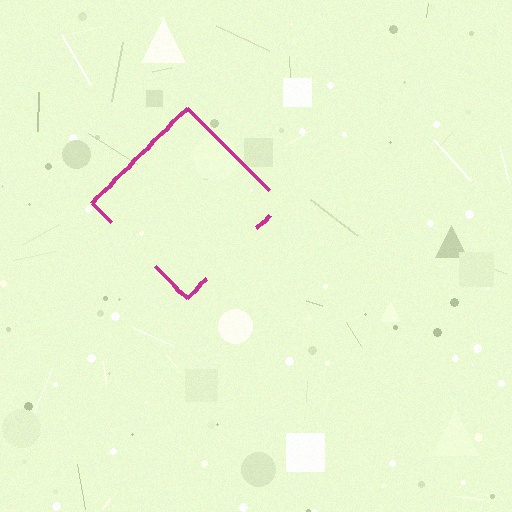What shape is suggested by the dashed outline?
The dashed outline suggests a diamond.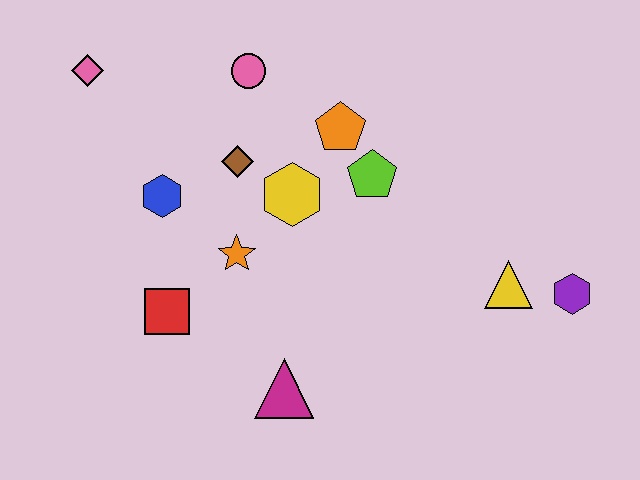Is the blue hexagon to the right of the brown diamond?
No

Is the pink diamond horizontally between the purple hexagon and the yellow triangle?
No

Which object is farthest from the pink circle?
The purple hexagon is farthest from the pink circle.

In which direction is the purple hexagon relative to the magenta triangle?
The purple hexagon is to the right of the magenta triangle.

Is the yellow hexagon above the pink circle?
No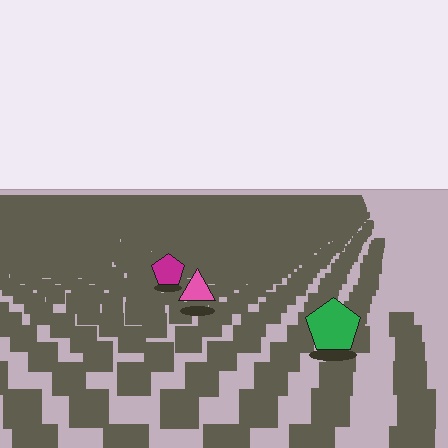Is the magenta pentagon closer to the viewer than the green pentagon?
No. The green pentagon is closer — you can tell from the texture gradient: the ground texture is coarser near it.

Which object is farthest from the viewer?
The magenta pentagon is farthest from the viewer. It appears smaller and the ground texture around it is denser.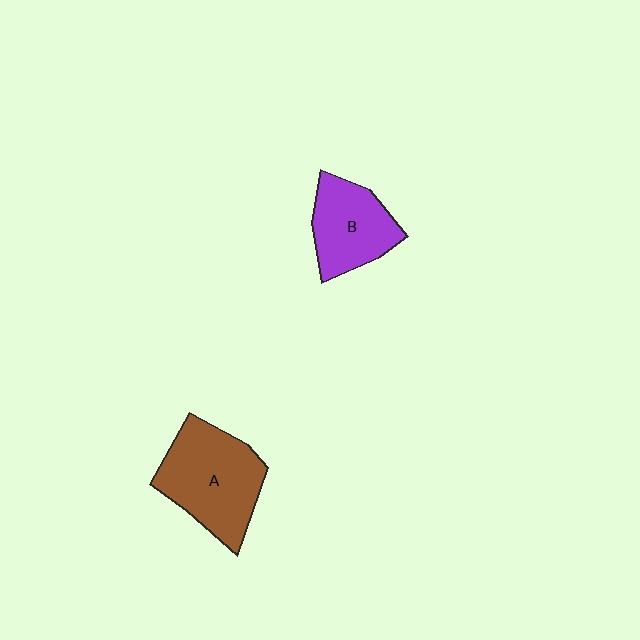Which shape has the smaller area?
Shape B (purple).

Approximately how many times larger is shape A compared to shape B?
Approximately 1.4 times.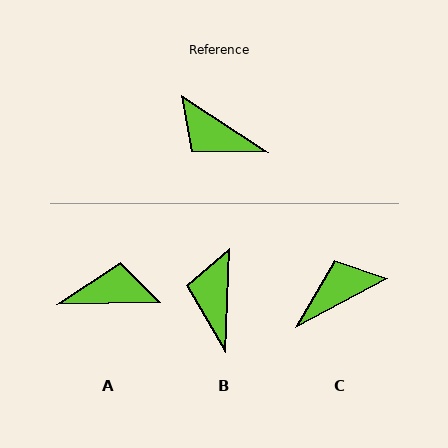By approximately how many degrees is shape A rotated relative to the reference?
Approximately 146 degrees clockwise.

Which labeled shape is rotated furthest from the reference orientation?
A, about 146 degrees away.